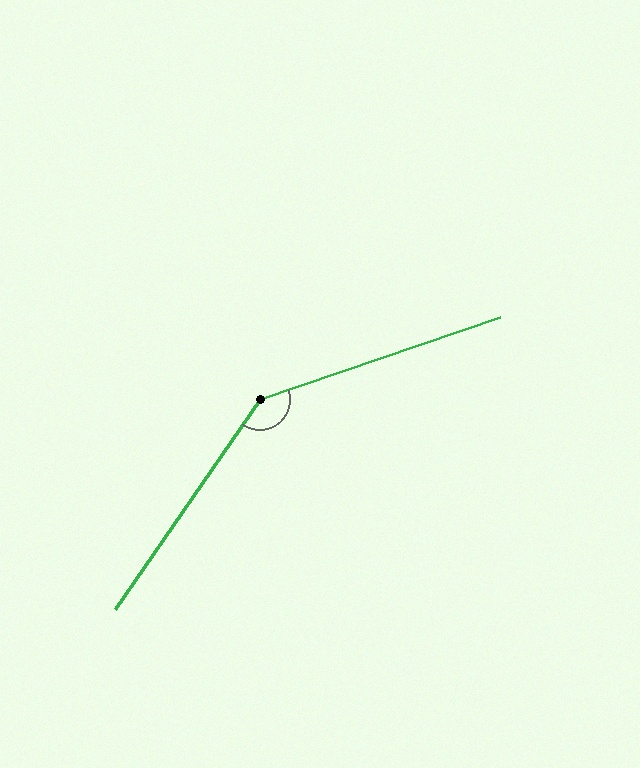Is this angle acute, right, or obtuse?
It is obtuse.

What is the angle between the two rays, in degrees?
Approximately 143 degrees.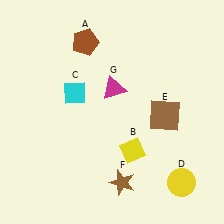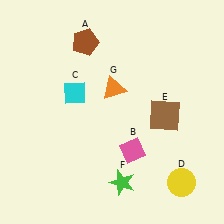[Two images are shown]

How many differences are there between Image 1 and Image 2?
There are 3 differences between the two images.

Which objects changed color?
B changed from yellow to pink. F changed from brown to green. G changed from magenta to orange.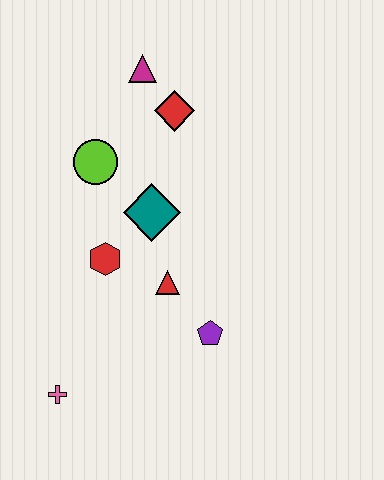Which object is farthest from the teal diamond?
The pink cross is farthest from the teal diamond.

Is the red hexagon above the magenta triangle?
No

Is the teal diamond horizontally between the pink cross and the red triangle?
Yes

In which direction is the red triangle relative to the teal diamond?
The red triangle is below the teal diamond.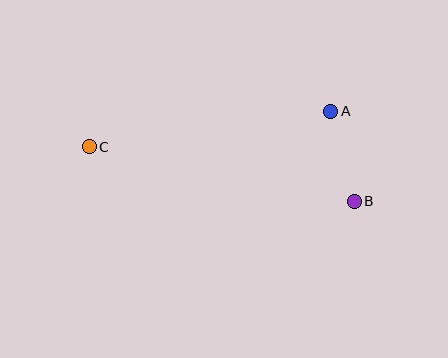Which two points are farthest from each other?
Points B and C are farthest from each other.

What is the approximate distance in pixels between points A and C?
The distance between A and C is approximately 244 pixels.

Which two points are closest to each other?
Points A and B are closest to each other.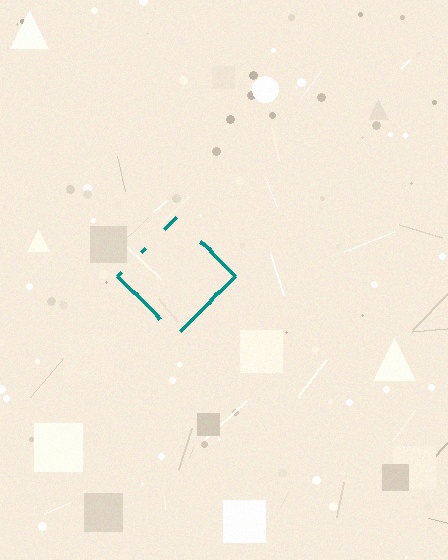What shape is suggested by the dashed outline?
The dashed outline suggests a diamond.